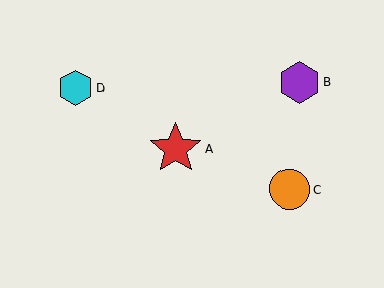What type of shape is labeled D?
Shape D is a cyan hexagon.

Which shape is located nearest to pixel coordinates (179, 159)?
The red star (labeled A) at (176, 149) is nearest to that location.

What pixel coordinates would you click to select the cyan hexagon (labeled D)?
Click at (76, 88) to select the cyan hexagon D.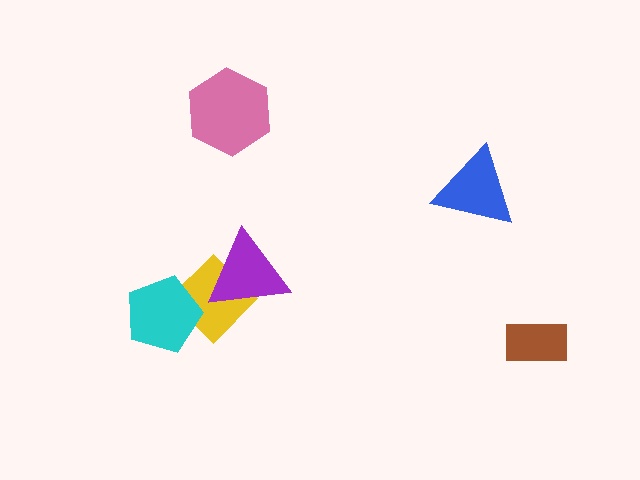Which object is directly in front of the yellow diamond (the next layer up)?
The purple triangle is directly in front of the yellow diamond.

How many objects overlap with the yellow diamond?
2 objects overlap with the yellow diamond.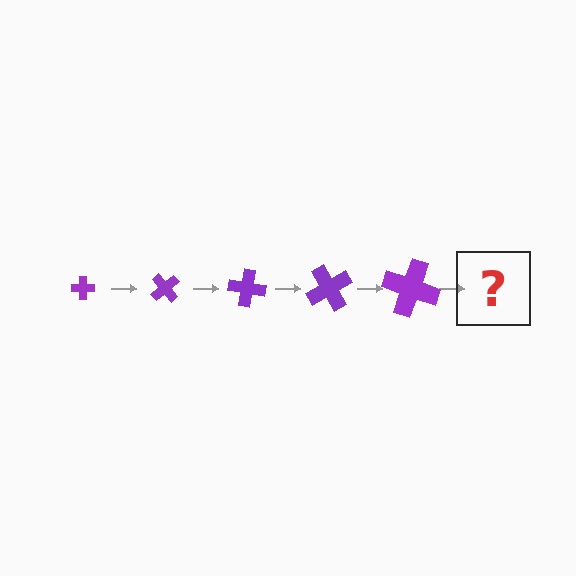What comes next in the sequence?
The next element should be a cross, larger than the previous one and rotated 250 degrees from the start.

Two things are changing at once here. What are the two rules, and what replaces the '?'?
The two rules are that the cross grows larger each step and it rotates 50 degrees each step. The '?' should be a cross, larger than the previous one and rotated 250 degrees from the start.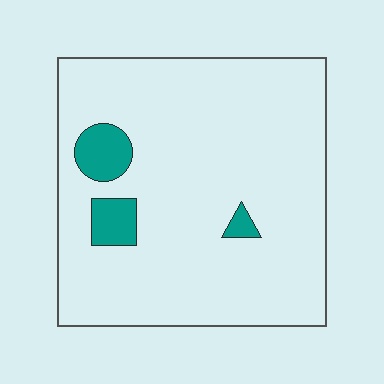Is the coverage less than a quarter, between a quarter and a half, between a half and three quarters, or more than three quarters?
Less than a quarter.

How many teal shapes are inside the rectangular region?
3.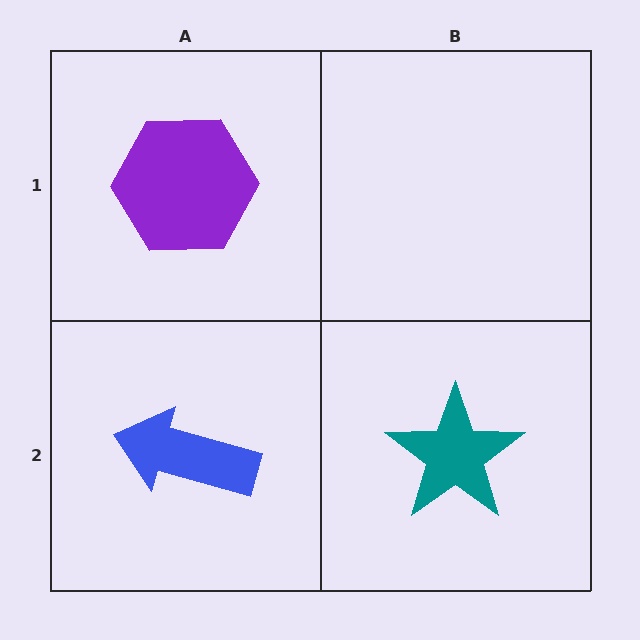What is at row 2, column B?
A teal star.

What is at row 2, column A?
A blue arrow.